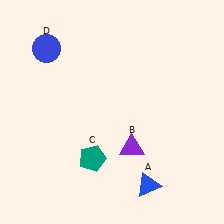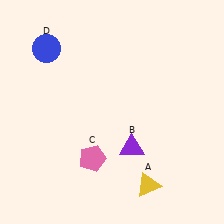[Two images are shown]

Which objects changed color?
A changed from blue to yellow. C changed from teal to pink.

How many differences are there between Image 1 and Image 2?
There are 2 differences between the two images.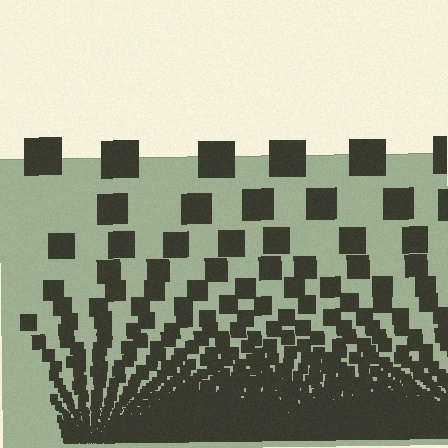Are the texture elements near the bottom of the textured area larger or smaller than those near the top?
Smaller. The gradient is inverted — elements near the bottom are smaller and denser.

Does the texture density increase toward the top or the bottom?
Density increases toward the bottom.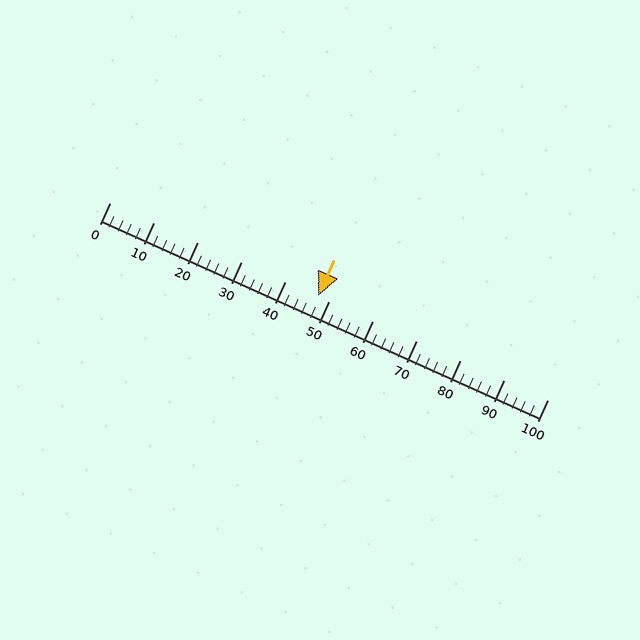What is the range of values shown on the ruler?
The ruler shows values from 0 to 100.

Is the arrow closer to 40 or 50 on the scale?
The arrow is closer to 50.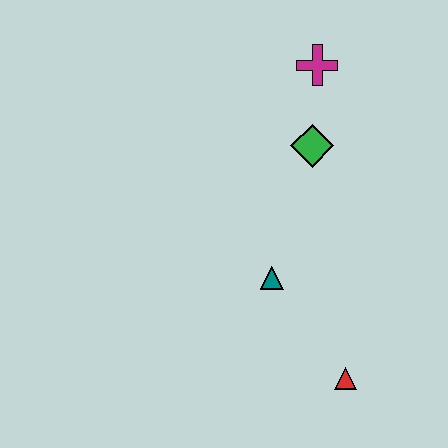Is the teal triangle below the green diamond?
Yes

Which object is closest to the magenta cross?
The green diamond is closest to the magenta cross.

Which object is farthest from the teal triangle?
The magenta cross is farthest from the teal triangle.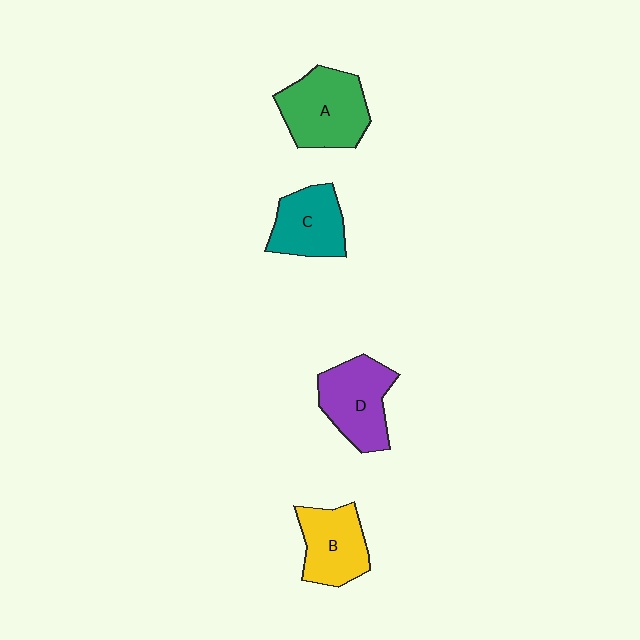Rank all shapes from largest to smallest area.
From largest to smallest: A (green), D (purple), B (yellow), C (teal).